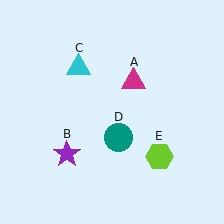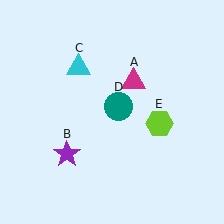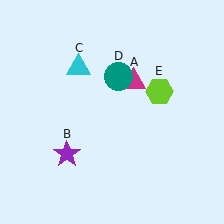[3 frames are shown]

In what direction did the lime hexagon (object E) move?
The lime hexagon (object E) moved up.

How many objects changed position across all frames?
2 objects changed position: teal circle (object D), lime hexagon (object E).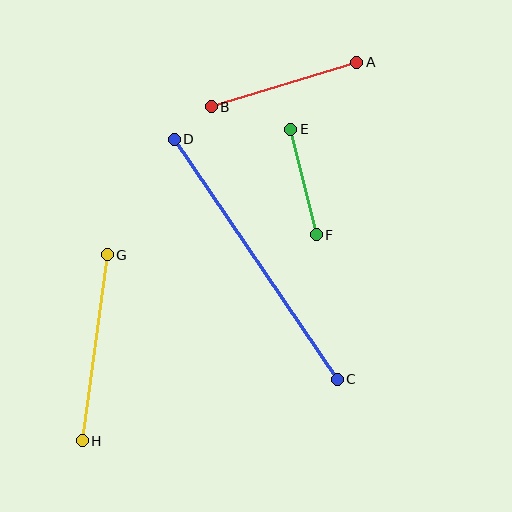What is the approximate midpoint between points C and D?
The midpoint is at approximately (256, 259) pixels.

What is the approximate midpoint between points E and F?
The midpoint is at approximately (303, 182) pixels.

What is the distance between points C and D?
The distance is approximately 290 pixels.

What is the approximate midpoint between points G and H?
The midpoint is at approximately (95, 348) pixels.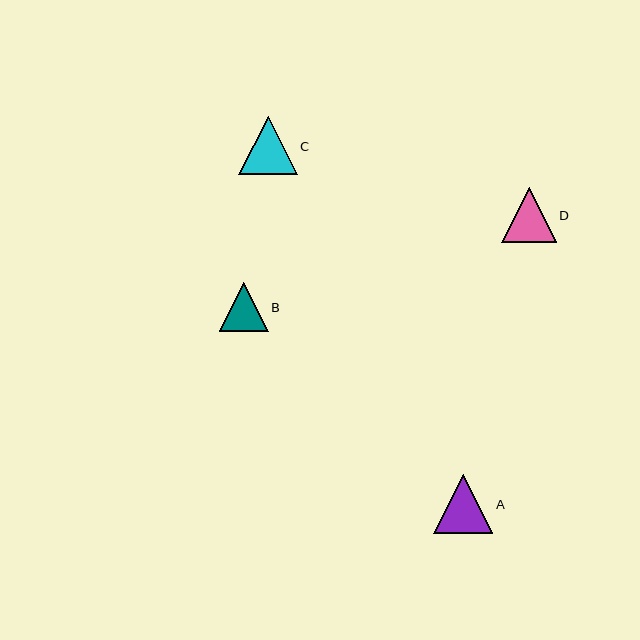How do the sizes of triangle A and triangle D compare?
Triangle A and triangle D are approximately the same size.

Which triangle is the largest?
Triangle A is the largest with a size of approximately 59 pixels.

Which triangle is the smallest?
Triangle B is the smallest with a size of approximately 49 pixels.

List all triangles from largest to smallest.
From largest to smallest: A, C, D, B.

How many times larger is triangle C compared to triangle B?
Triangle C is approximately 1.2 times the size of triangle B.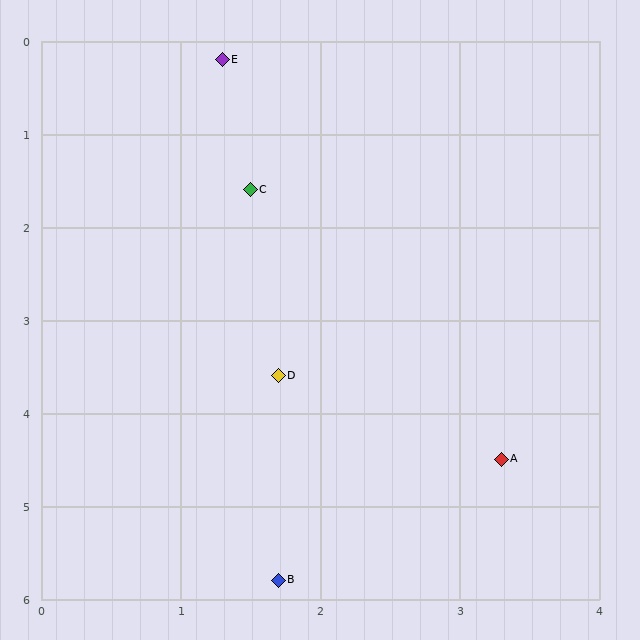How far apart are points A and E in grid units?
Points A and E are about 4.7 grid units apart.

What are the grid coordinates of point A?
Point A is at approximately (3.3, 4.5).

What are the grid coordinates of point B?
Point B is at approximately (1.7, 5.8).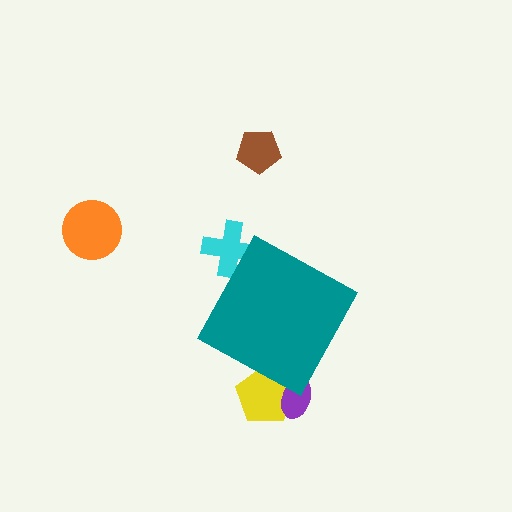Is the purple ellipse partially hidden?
Yes, the purple ellipse is partially hidden behind the teal diamond.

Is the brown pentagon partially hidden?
No, the brown pentagon is fully visible.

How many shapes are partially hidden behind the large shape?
3 shapes are partially hidden.